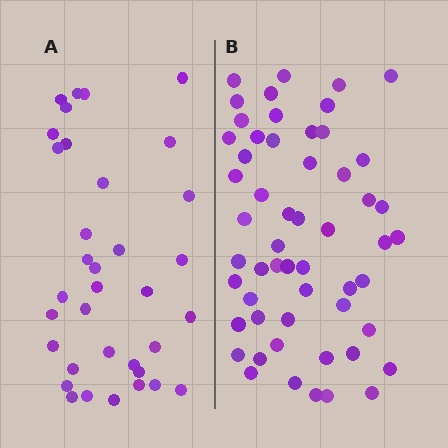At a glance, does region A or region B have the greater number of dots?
Region B (the right region) has more dots.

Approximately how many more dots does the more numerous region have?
Region B has approximately 20 more dots than region A.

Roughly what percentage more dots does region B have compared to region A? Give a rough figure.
About 55% more.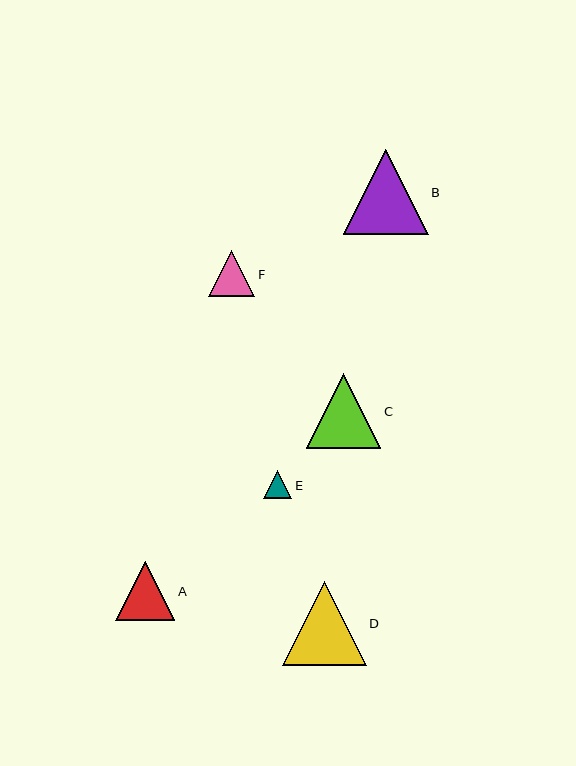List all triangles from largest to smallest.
From largest to smallest: B, D, C, A, F, E.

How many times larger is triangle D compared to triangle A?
Triangle D is approximately 1.4 times the size of triangle A.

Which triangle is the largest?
Triangle B is the largest with a size of approximately 85 pixels.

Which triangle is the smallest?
Triangle E is the smallest with a size of approximately 28 pixels.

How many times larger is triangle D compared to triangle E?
Triangle D is approximately 2.9 times the size of triangle E.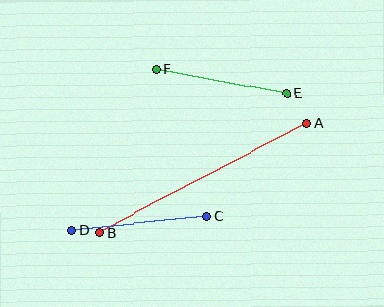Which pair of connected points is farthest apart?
Points A and B are farthest apart.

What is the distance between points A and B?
The distance is approximately 234 pixels.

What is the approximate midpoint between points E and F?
The midpoint is at approximately (222, 82) pixels.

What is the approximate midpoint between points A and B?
The midpoint is at approximately (203, 178) pixels.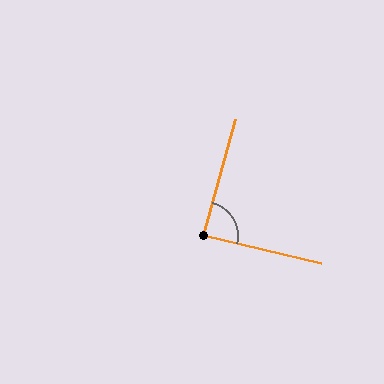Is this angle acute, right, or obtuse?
It is approximately a right angle.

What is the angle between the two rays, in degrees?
Approximately 88 degrees.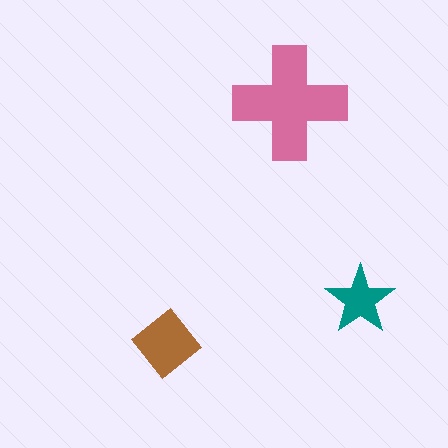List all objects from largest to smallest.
The pink cross, the brown diamond, the teal star.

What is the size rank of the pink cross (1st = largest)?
1st.